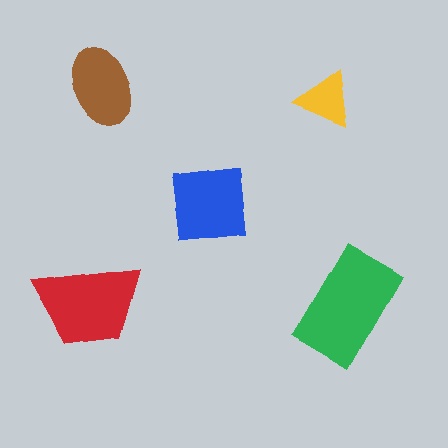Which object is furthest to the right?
The green rectangle is rightmost.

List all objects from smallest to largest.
The yellow triangle, the brown ellipse, the blue square, the red trapezoid, the green rectangle.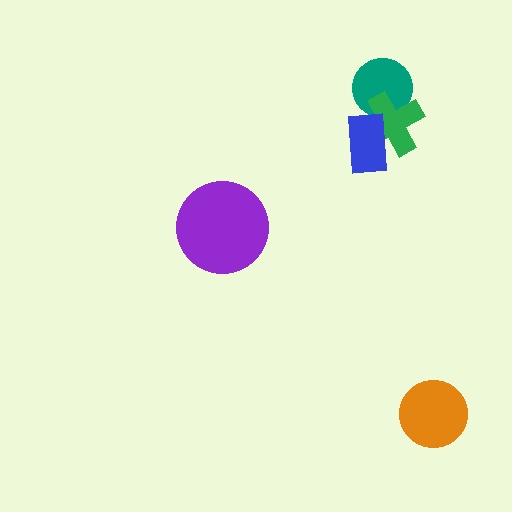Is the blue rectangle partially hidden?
No, no other shape covers it.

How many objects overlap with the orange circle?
0 objects overlap with the orange circle.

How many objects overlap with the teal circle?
1 object overlaps with the teal circle.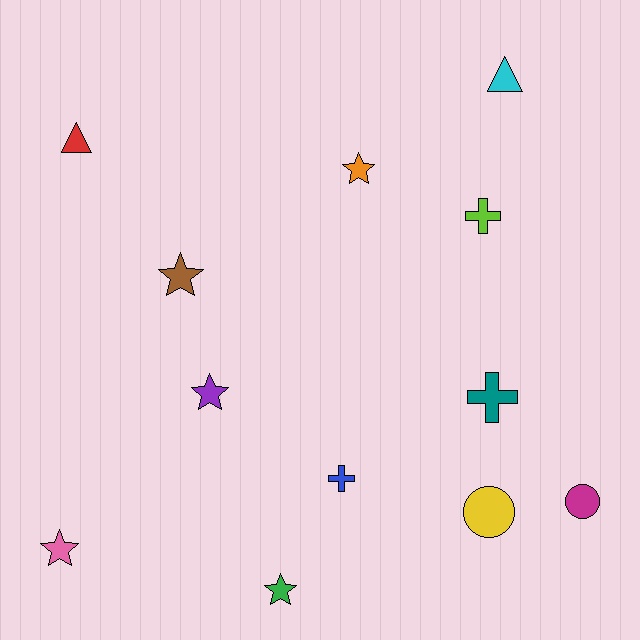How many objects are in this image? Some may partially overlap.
There are 12 objects.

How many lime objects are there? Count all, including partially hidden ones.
There is 1 lime object.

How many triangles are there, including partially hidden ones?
There are 2 triangles.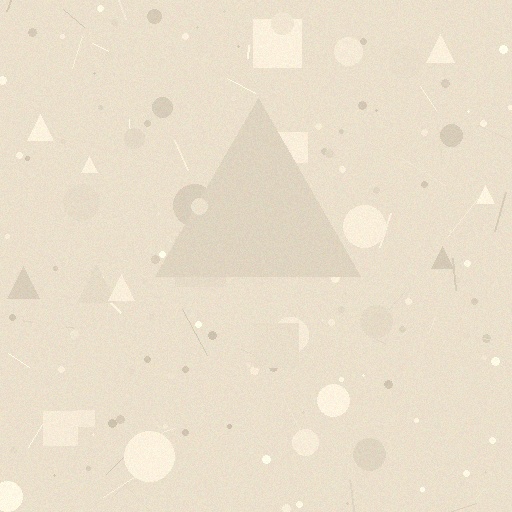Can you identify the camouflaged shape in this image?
The camouflaged shape is a triangle.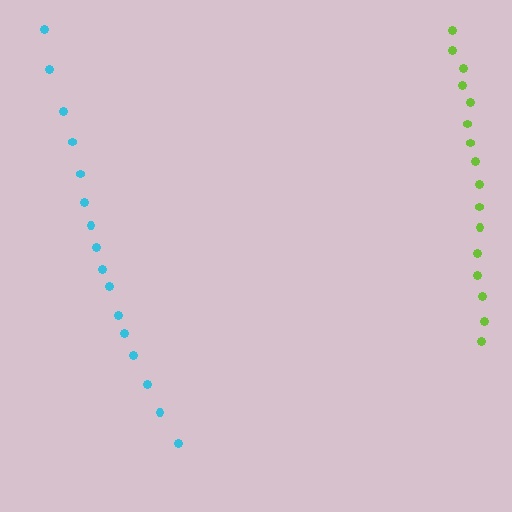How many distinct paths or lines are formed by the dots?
There are 2 distinct paths.